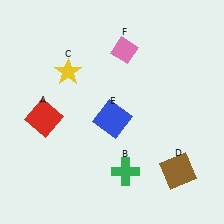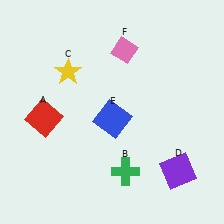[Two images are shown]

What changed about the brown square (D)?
In Image 1, D is brown. In Image 2, it changed to purple.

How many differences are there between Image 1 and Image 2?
There is 1 difference between the two images.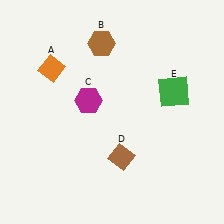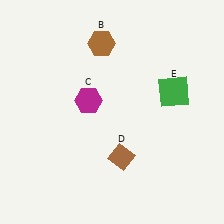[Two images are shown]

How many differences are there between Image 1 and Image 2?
There is 1 difference between the two images.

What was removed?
The orange diamond (A) was removed in Image 2.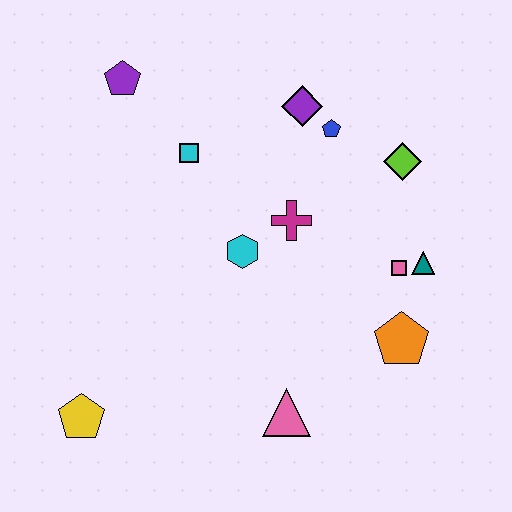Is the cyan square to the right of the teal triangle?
No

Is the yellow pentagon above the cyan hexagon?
No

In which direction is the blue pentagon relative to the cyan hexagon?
The blue pentagon is above the cyan hexagon.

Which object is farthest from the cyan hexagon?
The yellow pentagon is farthest from the cyan hexagon.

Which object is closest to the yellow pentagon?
The pink triangle is closest to the yellow pentagon.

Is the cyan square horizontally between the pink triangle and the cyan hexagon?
No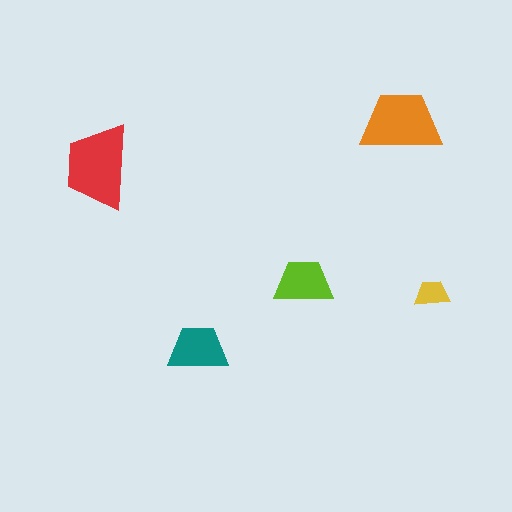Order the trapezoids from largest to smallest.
the red one, the orange one, the teal one, the lime one, the yellow one.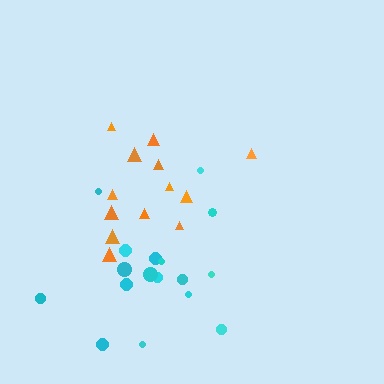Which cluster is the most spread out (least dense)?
Cyan.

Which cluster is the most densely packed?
Orange.